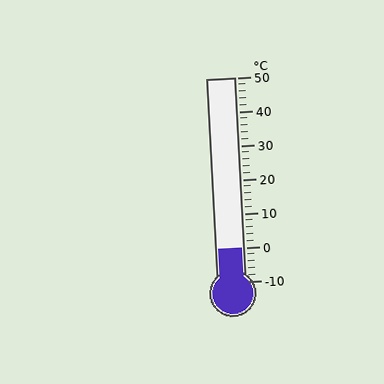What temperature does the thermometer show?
The thermometer shows approximately 0°C.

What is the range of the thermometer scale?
The thermometer scale ranges from -10°C to 50°C.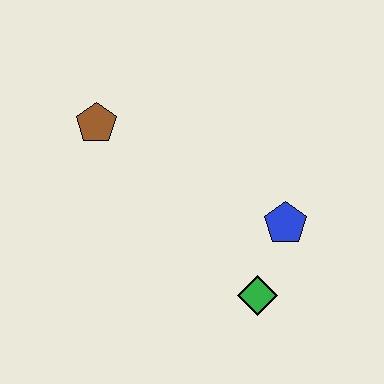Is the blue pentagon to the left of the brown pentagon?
No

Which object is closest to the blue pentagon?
The green diamond is closest to the blue pentagon.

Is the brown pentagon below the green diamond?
No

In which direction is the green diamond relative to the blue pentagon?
The green diamond is below the blue pentagon.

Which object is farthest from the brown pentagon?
The green diamond is farthest from the brown pentagon.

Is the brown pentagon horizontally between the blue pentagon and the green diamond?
No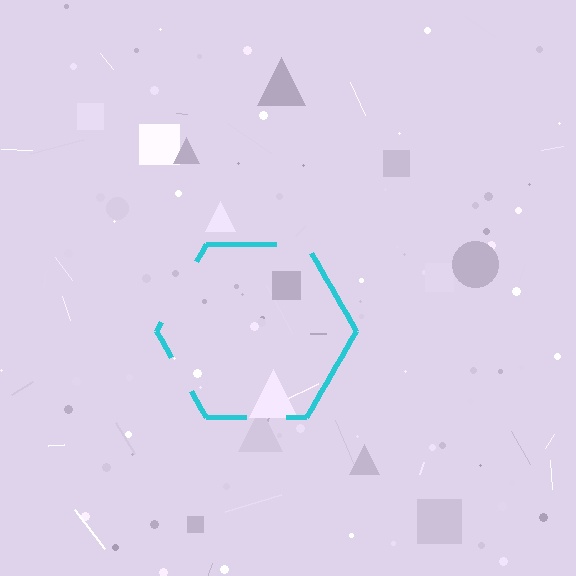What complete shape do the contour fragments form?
The contour fragments form a hexagon.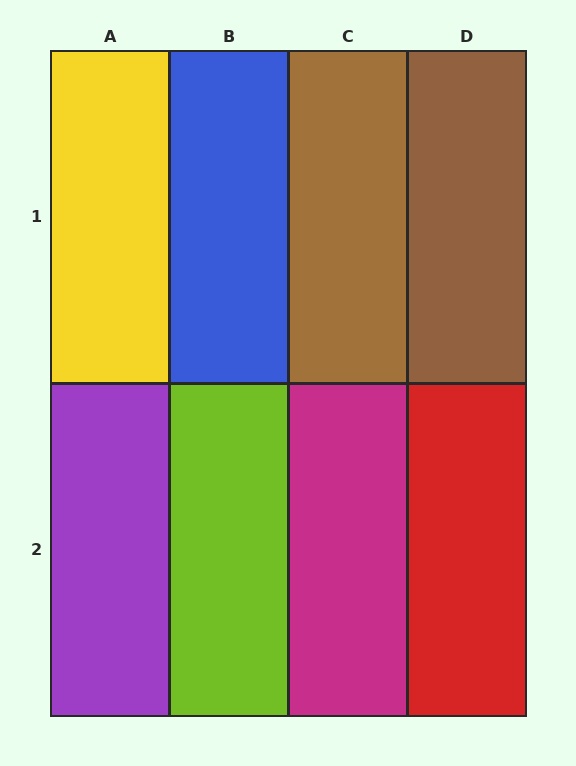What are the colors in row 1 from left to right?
Yellow, blue, brown, brown.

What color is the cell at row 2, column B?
Lime.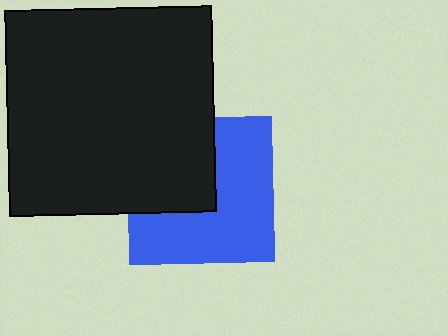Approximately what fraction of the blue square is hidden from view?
Roughly 39% of the blue square is hidden behind the black square.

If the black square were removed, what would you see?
You would see the complete blue square.